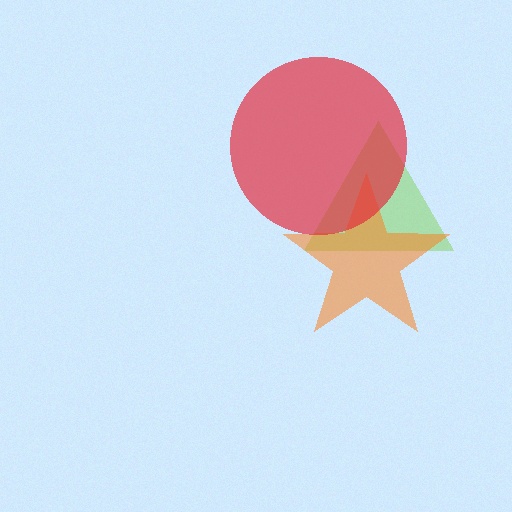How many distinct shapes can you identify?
There are 3 distinct shapes: a lime triangle, an orange star, a red circle.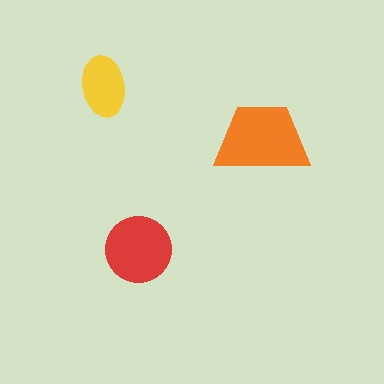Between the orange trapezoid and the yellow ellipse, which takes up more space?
The orange trapezoid.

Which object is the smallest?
The yellow ellipse.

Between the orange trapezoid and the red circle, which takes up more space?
The orange trapezoid.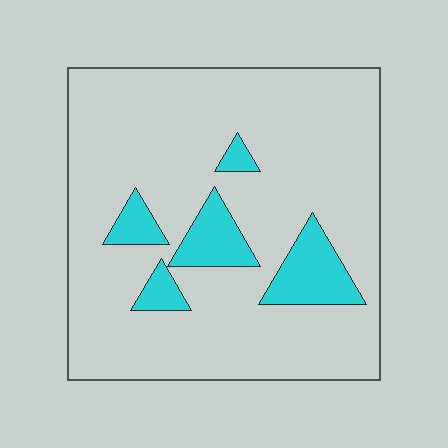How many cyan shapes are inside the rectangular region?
5.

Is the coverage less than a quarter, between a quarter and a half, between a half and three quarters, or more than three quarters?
Less than a quarter.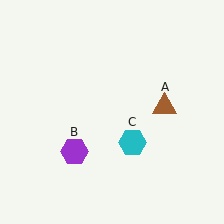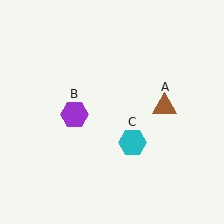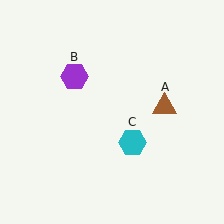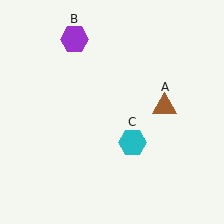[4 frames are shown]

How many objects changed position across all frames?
1 object changed position: purple hexagon (object B).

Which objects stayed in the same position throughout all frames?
Brown triangle (object A) and cyan hexagon (object C) remained stationary.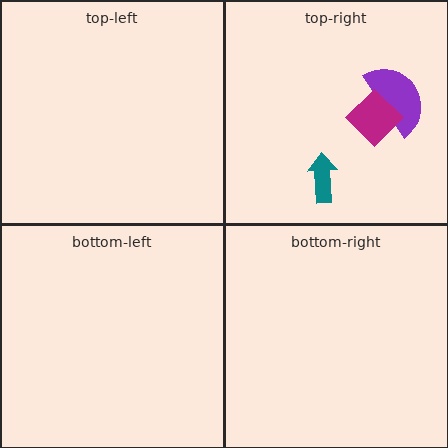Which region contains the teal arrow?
The top-right region.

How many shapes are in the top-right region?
3.